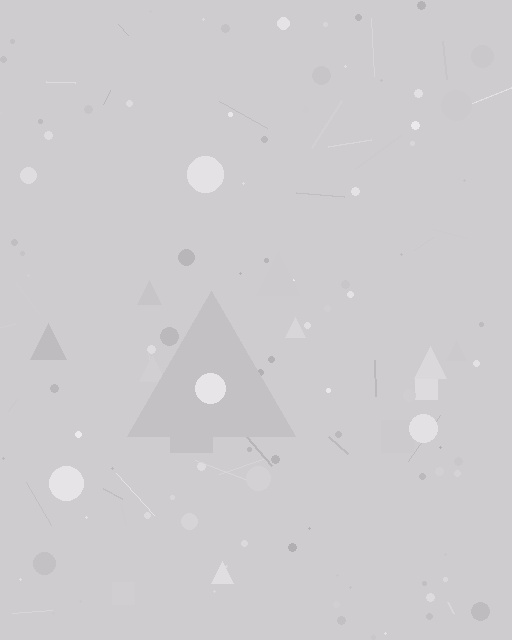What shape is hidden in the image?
A triangle is hidden in the image.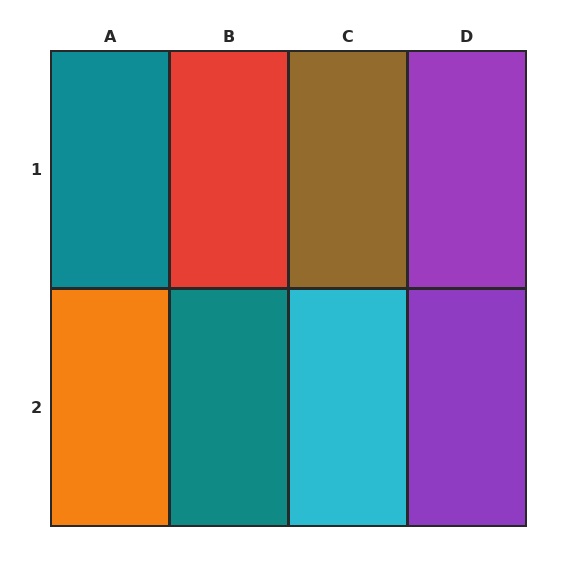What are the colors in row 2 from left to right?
Orange, teal, cyan, purple.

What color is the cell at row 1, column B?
Red.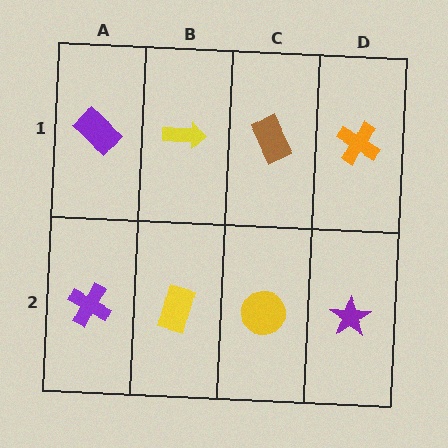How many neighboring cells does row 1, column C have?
3.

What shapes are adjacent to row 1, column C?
A yellow circle (row 2, column C), a yellow arrow (row 1, column B), an orange cross (row 1, column D).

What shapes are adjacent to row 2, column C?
A brown rectangle (row 1, column C), a yellow rectangle (row 2, column B), a purple star (row 2, column D).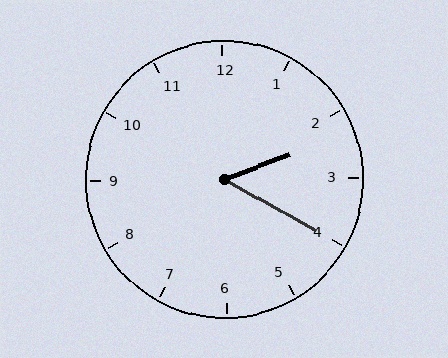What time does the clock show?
2:20.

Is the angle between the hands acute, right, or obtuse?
It is acute.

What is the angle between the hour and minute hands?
Approximately 50 degrees.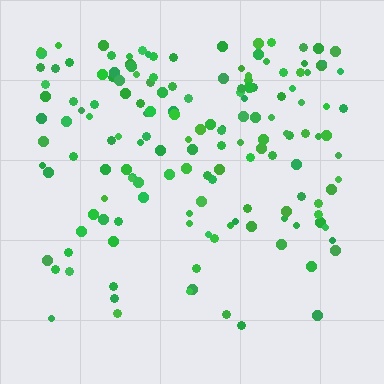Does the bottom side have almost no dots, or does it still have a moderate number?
Still a moderate number, just noticeably fewer than the top.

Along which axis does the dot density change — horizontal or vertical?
Vertical.